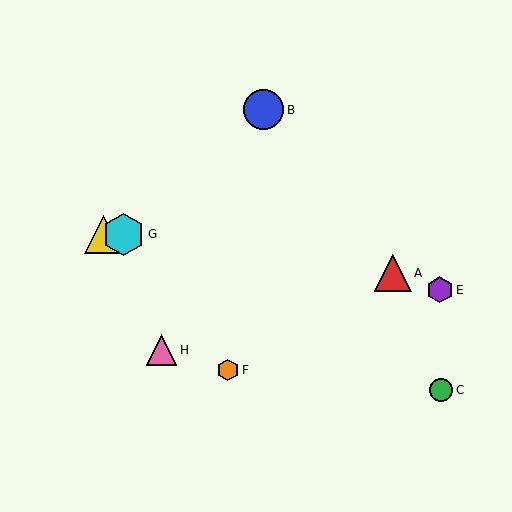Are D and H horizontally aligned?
No, D is at y≈234 and H is at y≈350.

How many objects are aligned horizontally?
2 objects (D, G) are aligned horizontally.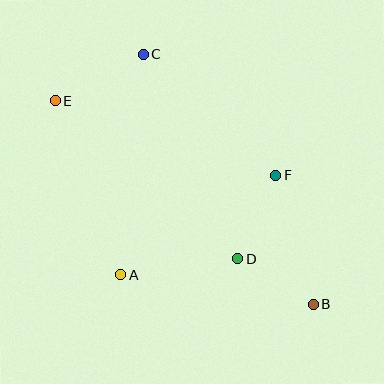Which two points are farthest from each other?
Points B and E are farthest from each other.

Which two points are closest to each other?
Points B and D are closest to each other.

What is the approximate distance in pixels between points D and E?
The distance between D and E is approximately 241 pixels.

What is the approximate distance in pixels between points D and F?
The distance between D and F is approximately 92 pixels.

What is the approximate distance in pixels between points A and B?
The distance between A and B is approximately 195 pixels.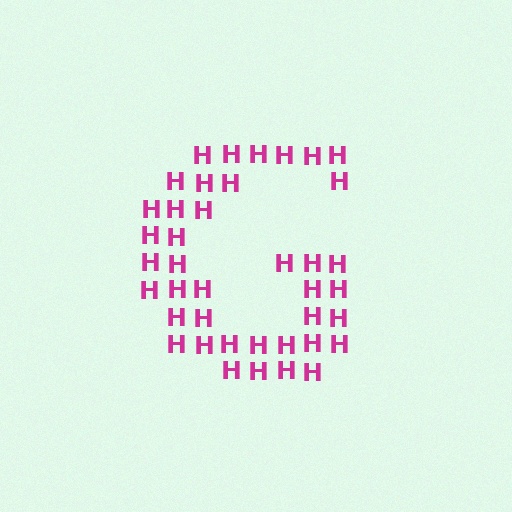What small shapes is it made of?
It is made of small letter H's.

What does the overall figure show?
The overall figure shows the letter G.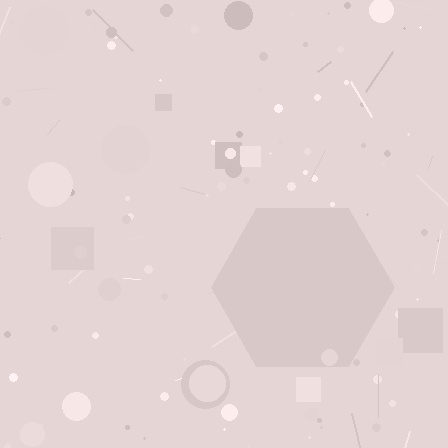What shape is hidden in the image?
A hexagon is hidden in the image.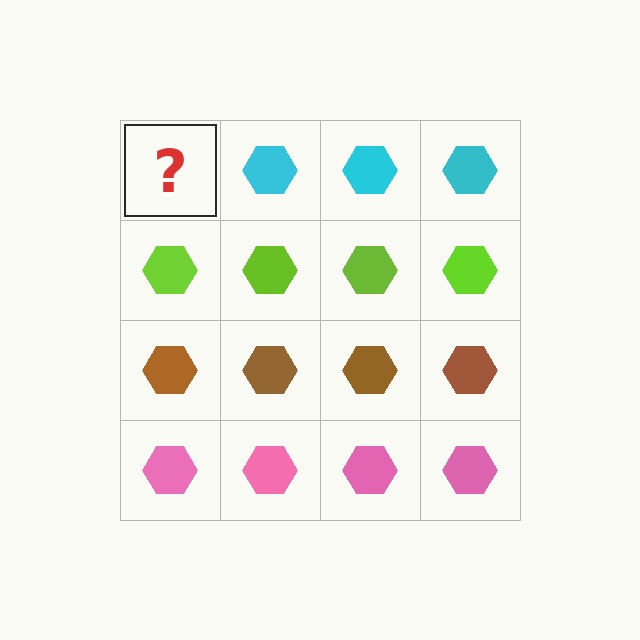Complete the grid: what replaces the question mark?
The question mark should be replaced with a cyan hexagon.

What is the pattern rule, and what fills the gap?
The rule is that each row has a consistent color. The gap should be filled with a cyan hexagon.